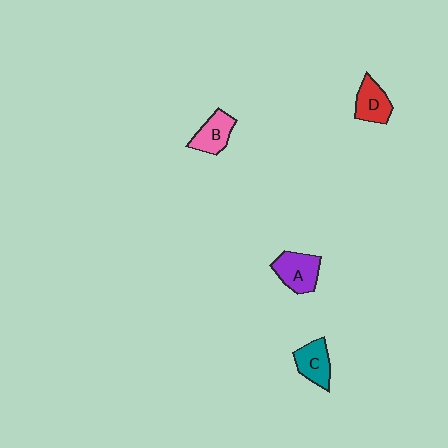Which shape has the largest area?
Shape A (purple).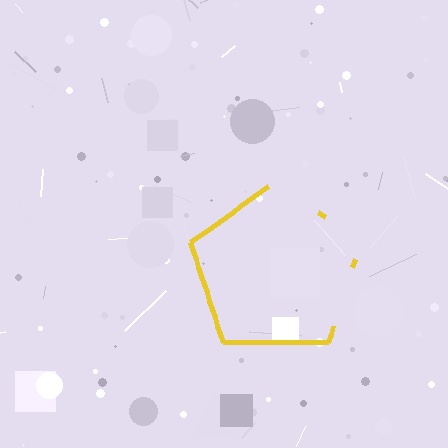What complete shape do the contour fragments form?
The contour fragments form a pentagon.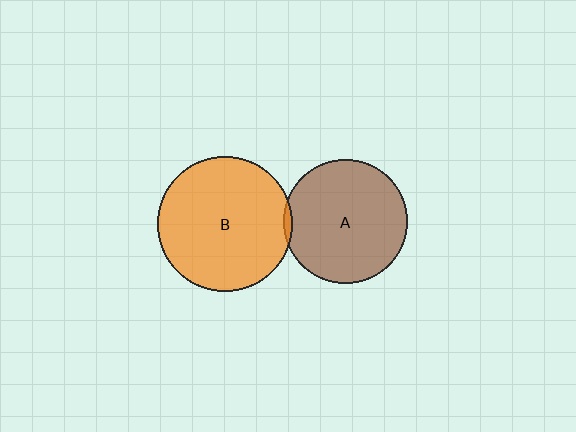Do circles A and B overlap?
Yes.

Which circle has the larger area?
Circle B (orange).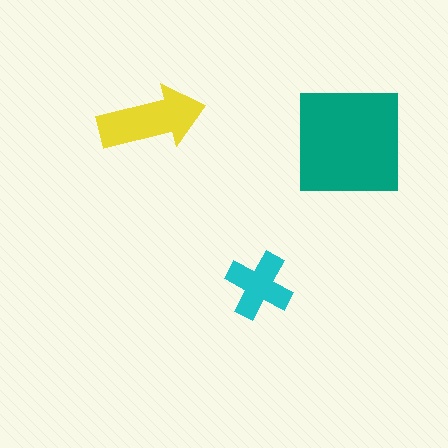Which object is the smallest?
The cyan cross.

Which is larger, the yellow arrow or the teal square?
The teal square.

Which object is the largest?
The teal square.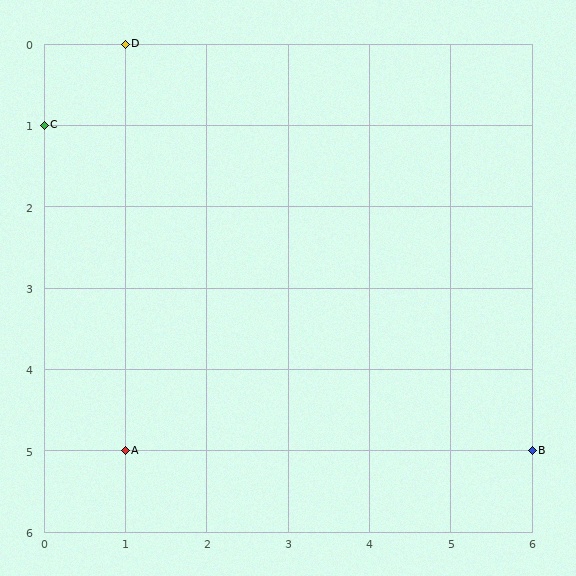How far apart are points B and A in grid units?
Points B and A are 5 columns apart.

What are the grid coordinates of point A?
Point A is at grid coordinates (1, 5).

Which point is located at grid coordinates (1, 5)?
Point A is at (1, 5).